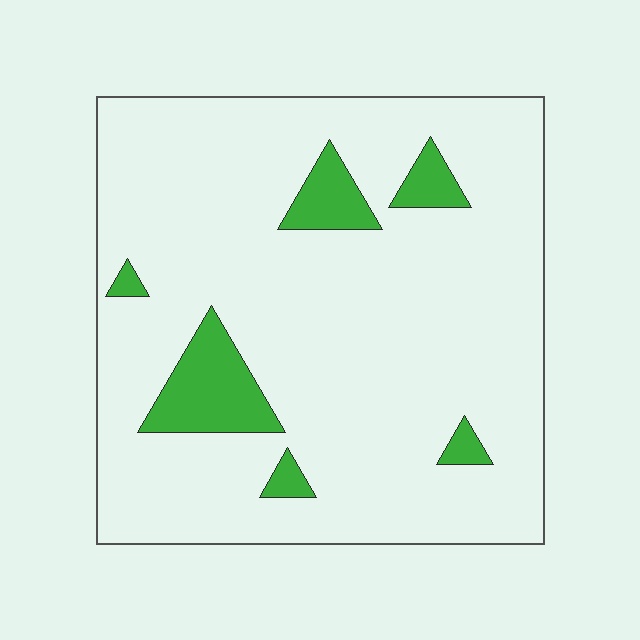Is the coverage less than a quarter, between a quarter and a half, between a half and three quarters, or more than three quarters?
Less than a quarter.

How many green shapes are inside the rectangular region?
6.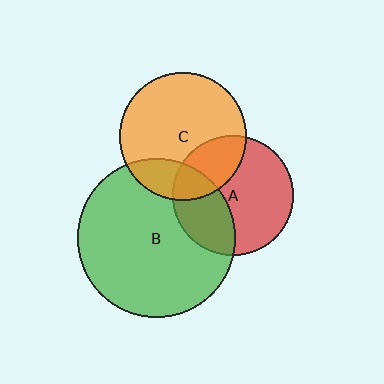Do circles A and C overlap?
Yes.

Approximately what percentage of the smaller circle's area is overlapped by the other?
Approximately 25%.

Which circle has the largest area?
Circle B (green).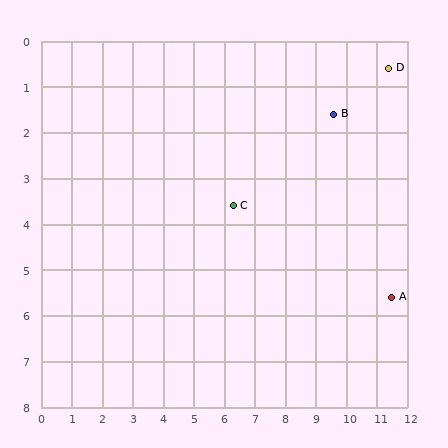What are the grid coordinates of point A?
Point A is at approximately (11.5, 5.6).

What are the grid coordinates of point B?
Point B is at approximately (9.6, 1.6).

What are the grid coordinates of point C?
Point C is at approximately (6.3, 3.6).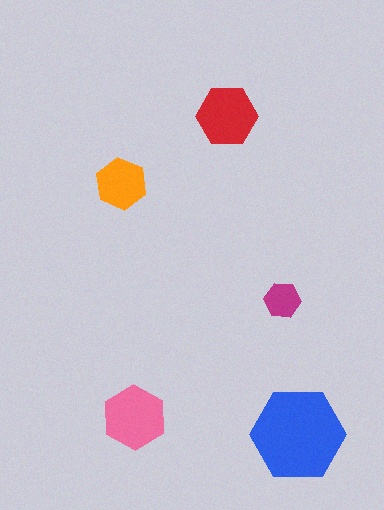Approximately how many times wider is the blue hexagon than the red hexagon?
About 1.5 times wider.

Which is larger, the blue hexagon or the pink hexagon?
The blue one.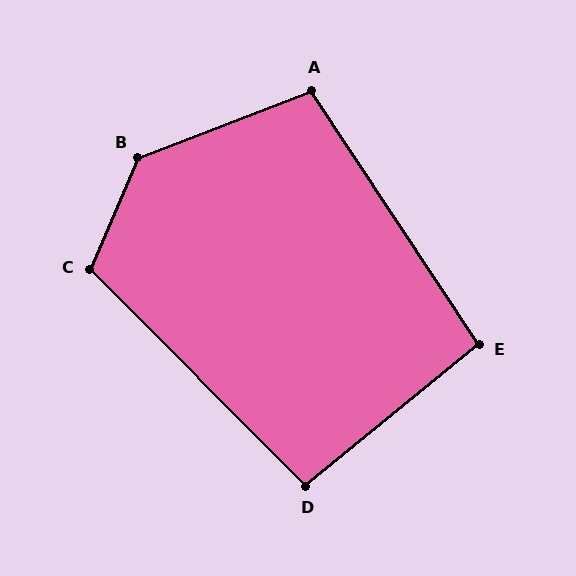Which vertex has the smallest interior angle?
D, at approximately 96 degrees.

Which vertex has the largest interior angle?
B, at approximately 134 degrees.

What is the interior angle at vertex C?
Approximately 112 degrees (obtuse).